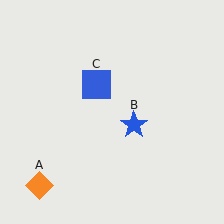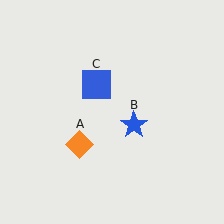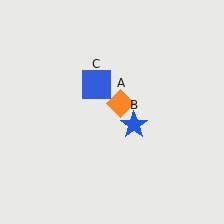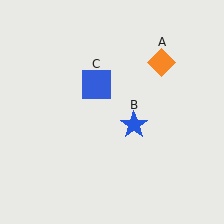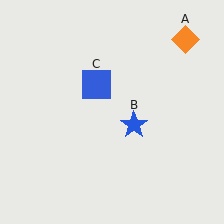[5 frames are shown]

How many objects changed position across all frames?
1 object changed position: orange diamond (object A).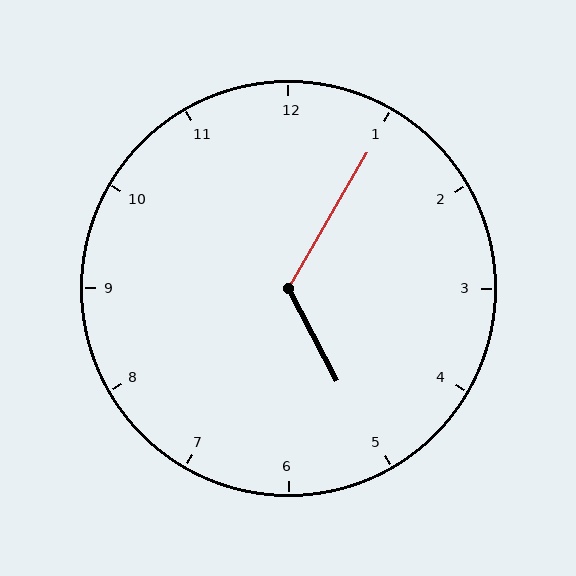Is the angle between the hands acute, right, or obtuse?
It is obtuse.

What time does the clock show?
5:05.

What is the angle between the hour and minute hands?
Approximately 122 degrees.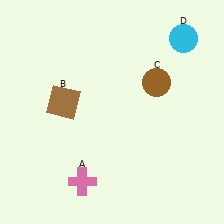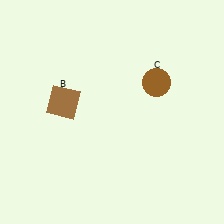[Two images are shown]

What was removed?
The pink cross (A), the cyan circle (D) were removed in Image 2.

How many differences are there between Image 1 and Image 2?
There are 2 differences between the two images.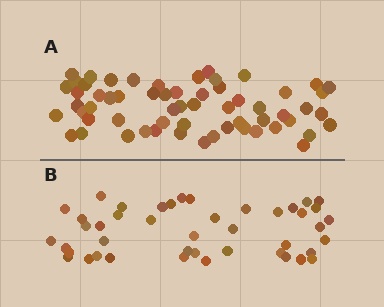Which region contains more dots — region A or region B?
Region A (the top region) has more dots.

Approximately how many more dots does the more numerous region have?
Region A has approximately 15 more dots than region B.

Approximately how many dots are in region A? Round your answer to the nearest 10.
About 60 dots.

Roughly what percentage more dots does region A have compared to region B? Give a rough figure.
About 35% more.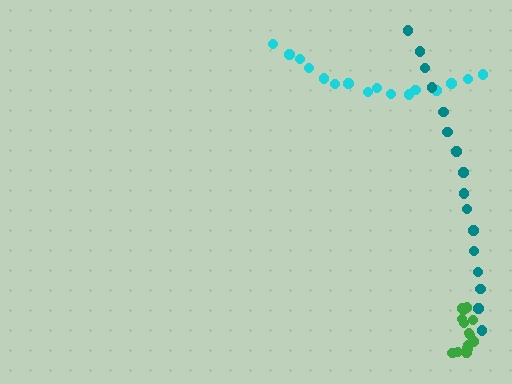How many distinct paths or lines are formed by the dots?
There are 3 distinct paths.